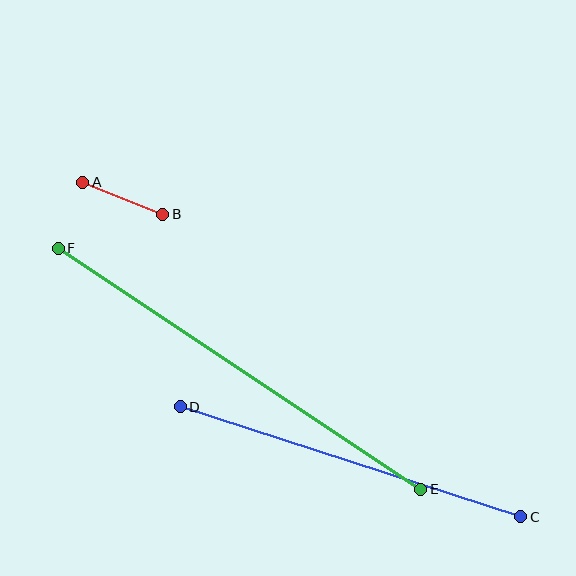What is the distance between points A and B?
The distance is approximately 86 pixels.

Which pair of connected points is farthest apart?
Points E and F are farthest apart.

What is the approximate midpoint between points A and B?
The midpoint is at approximately (123, 198) pixels.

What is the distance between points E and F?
The distance is approximately 435 pixels.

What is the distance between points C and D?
The distance is approximately 358 pixels.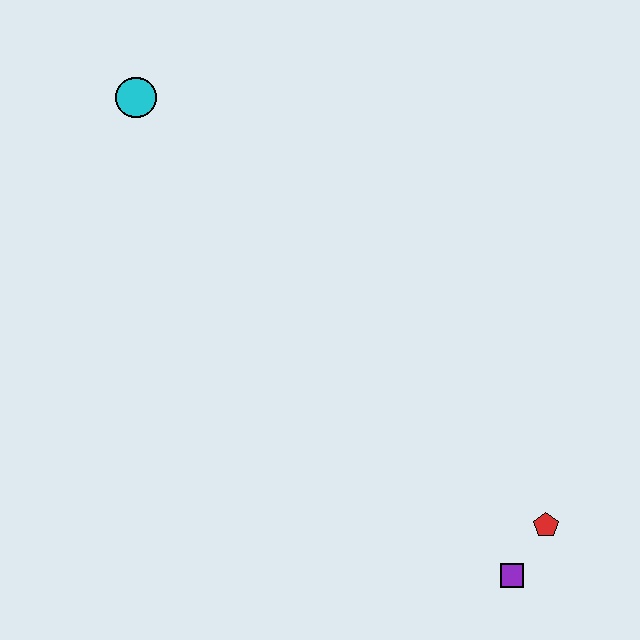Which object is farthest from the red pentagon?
The cyan circle is farthest from the red pentagon.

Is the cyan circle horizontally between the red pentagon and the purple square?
No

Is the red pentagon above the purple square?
Yes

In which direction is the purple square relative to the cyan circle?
The purple square is below the cyan circle.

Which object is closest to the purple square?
The red pentagon is closest to the purple square.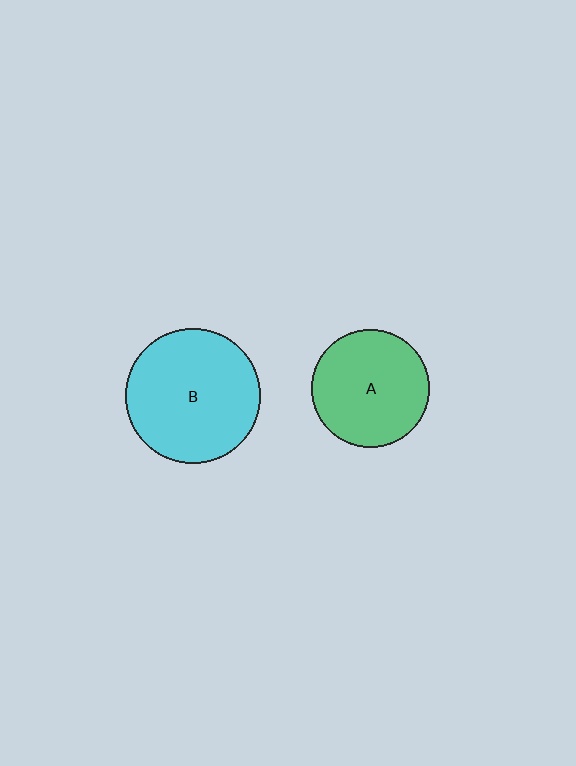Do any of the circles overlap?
No, none of the circles overlap.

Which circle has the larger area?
Circle B (cyan).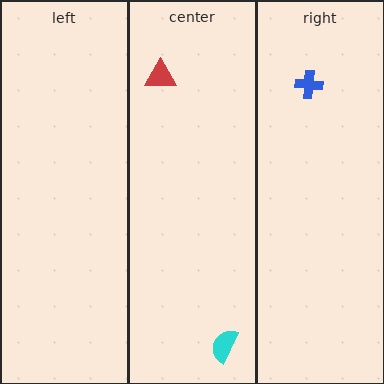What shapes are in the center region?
The cyan semicircle, the red triangle.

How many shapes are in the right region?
1.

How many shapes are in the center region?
2.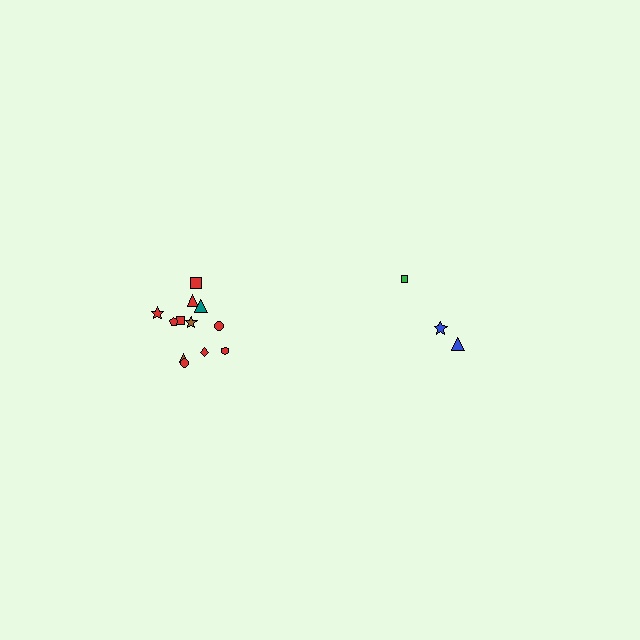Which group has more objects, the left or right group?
The left group.